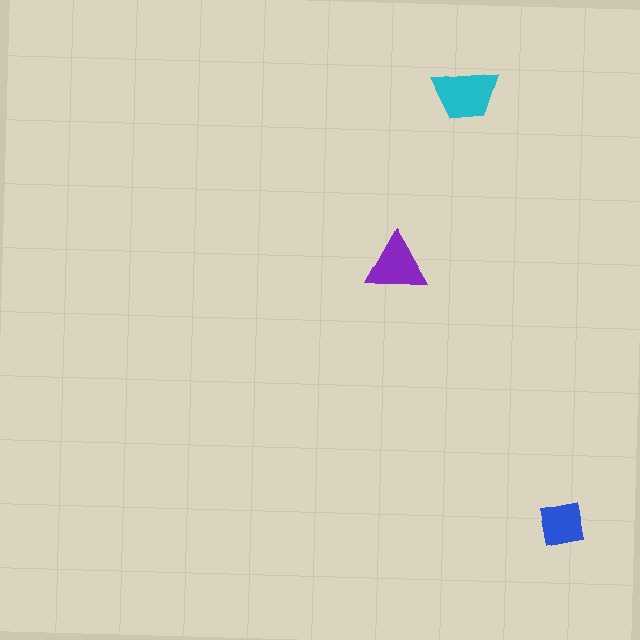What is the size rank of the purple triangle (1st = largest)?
2nd.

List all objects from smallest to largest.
The blue square, the purple triangle, the cyan trapezoid.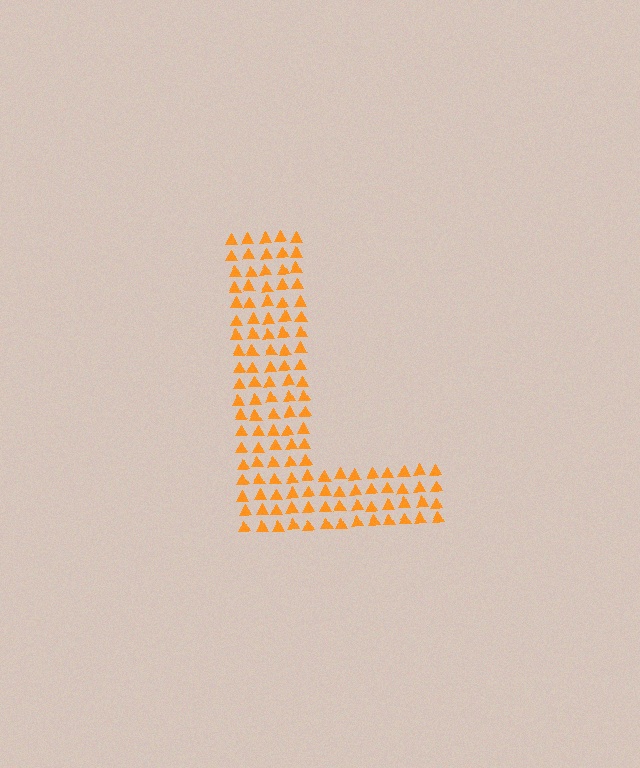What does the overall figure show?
The overall figure shows the letter L.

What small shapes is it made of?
It is made of small triangles.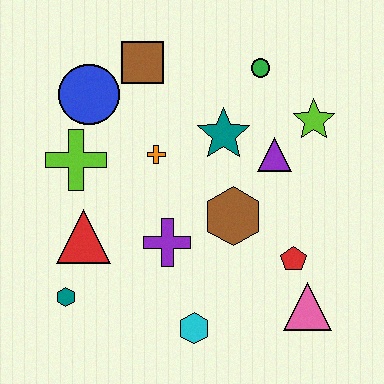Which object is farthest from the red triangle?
The lime star is farthest from the red triangle.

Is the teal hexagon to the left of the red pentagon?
Yes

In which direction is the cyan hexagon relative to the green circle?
The cyan hexagon is below the green circle.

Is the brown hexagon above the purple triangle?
No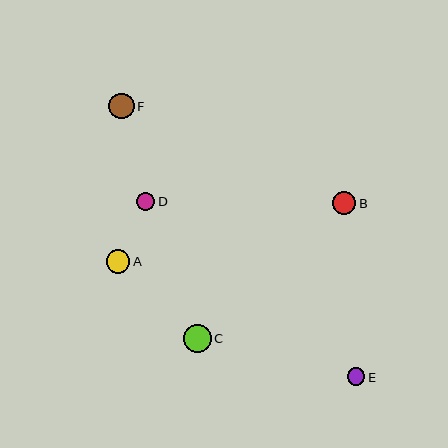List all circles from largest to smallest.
From largest to smallest: C, F, A, B, D, E.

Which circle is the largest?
Circle C is the largest with a size of approximately 28 pixels.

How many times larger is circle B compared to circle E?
Circle B is approximately 1.3 times the size of circle E.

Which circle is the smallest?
Circle E is the smallest with a size of approximately 17 pixels.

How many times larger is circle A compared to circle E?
Circle A is approximately 1.4 times the size of circle E.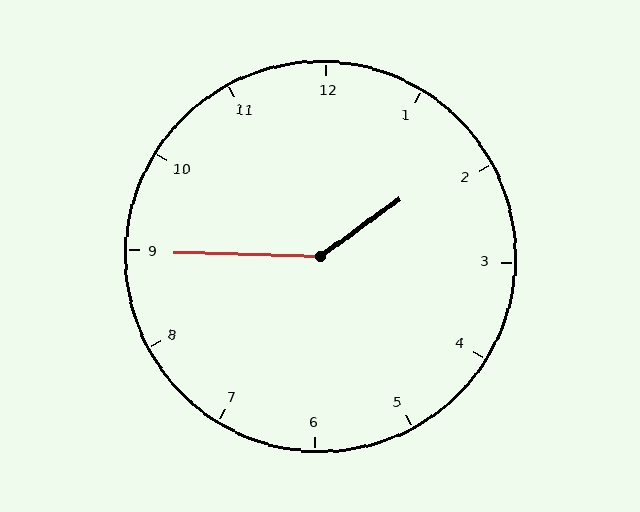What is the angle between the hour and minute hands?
Approximately 142 degrees.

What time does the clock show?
1:45.